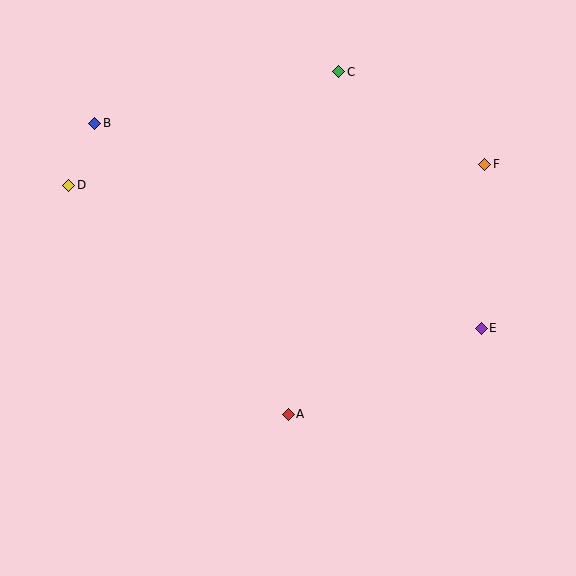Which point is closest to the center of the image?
Point A at (288, 414) is closest to the center.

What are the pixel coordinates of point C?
Point C is at (339, 72).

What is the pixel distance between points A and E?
The distance between A and E is 211 pixels.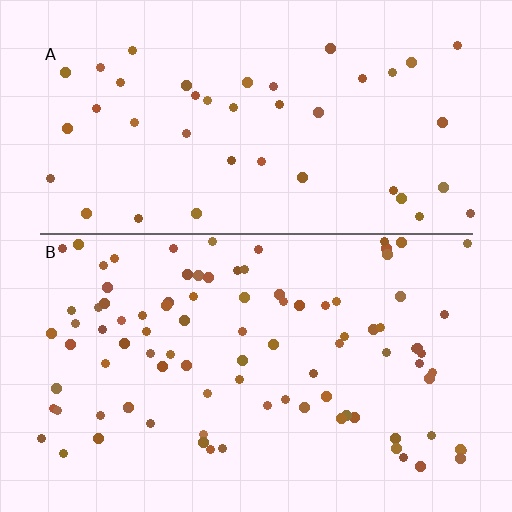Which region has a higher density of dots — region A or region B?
B (the bottom).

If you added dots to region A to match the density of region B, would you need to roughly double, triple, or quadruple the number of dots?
Approximately double.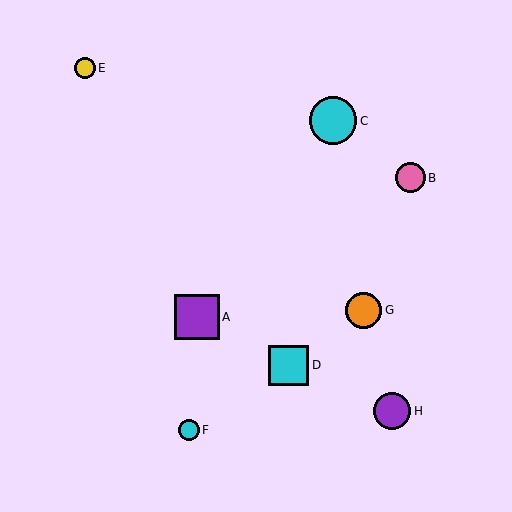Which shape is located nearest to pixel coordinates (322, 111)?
The cyan circle (labeled C) at (333, 121) is nearest to that location.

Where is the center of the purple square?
The center of the purple square is at (197, 317).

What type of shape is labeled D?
Shape D is a cyan square.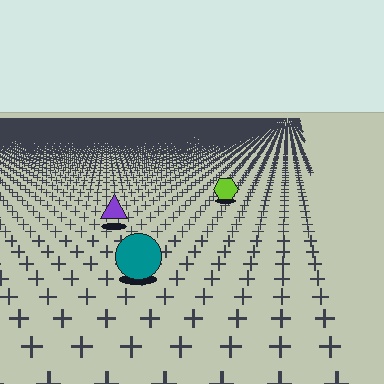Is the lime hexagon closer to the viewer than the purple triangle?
No. The purple triangle is closer — you can tell from the texture gradient: the ground texture is coarser near it.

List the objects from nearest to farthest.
From nearest to farthest: the teal circle, the purple triangle, the lime hexagon.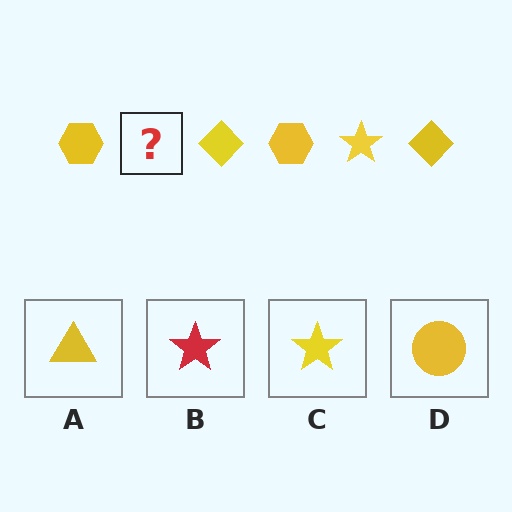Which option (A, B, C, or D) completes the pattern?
C.